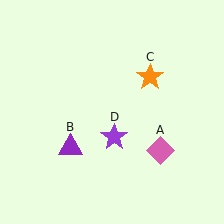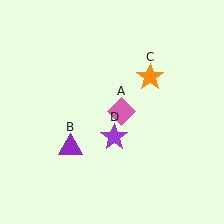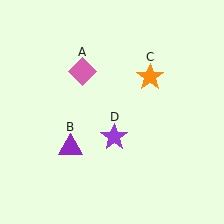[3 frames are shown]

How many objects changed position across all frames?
1 object changed position: pink diamond (object A).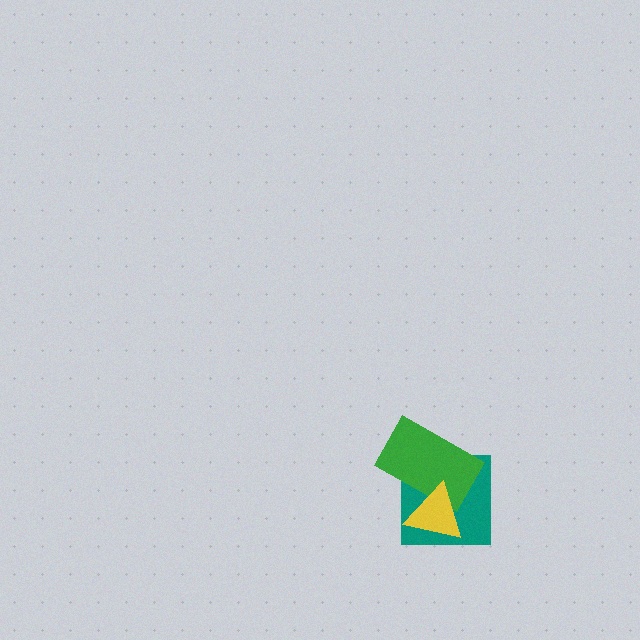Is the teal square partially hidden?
Yes, it is partially covered by another shape.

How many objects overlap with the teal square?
2 objects overlap with the teal square.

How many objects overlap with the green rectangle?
2 objects overlap with the green rectangle.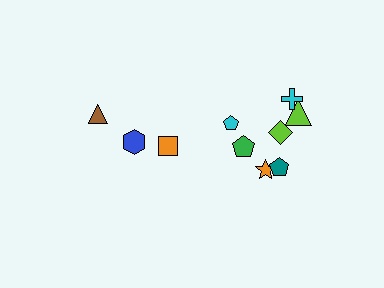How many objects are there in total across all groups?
There are 10 objects.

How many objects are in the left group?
There are 3 objects.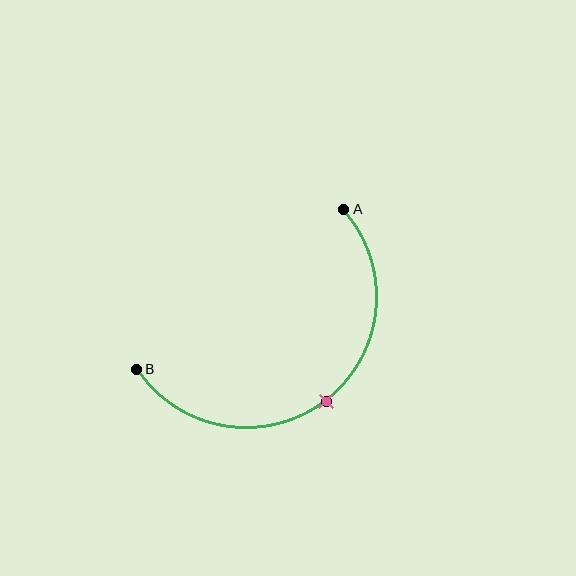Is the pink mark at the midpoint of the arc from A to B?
Yes. The pink mark lies on the arc at equal arc-length from both A and B — it is the arc midpoint.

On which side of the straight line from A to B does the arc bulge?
The arc bulges below and to the right of the straight line connecting A and B.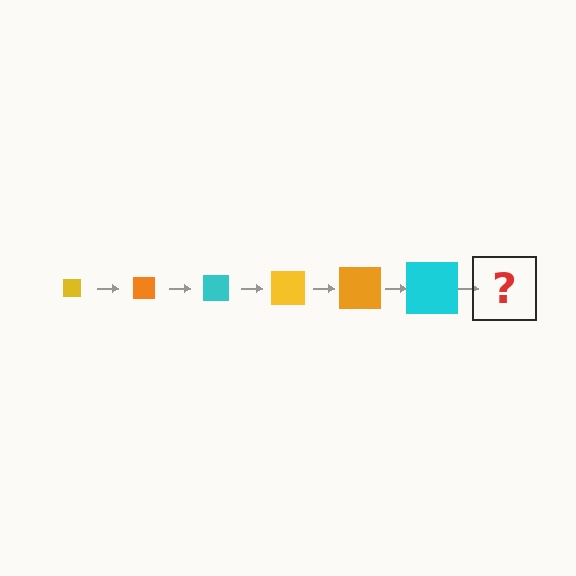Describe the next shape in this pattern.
It should be a yellow square, larger than the previous one.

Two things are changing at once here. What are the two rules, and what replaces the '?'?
The two rules are that the square grows larger each step and the color cycles through yellow, orange, and cyan. The '?' should be a yellow square, larger than the previous one.